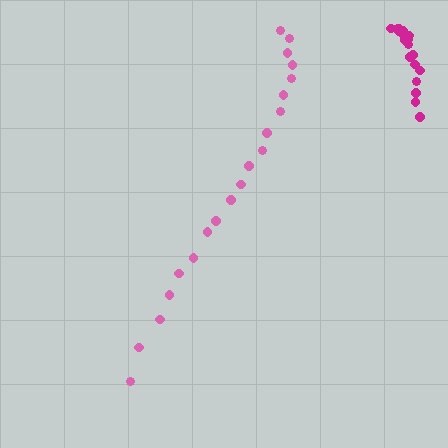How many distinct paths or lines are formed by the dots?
There are 2 distinct paths.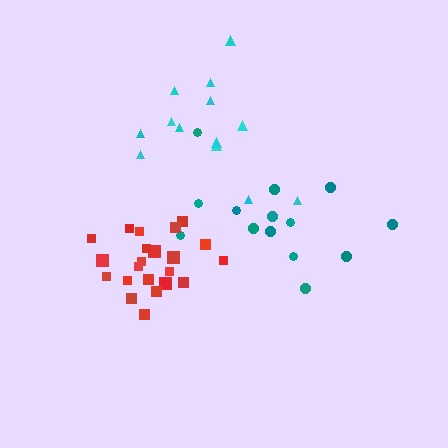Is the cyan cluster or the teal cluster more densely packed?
Cyan.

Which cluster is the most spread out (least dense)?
Teal.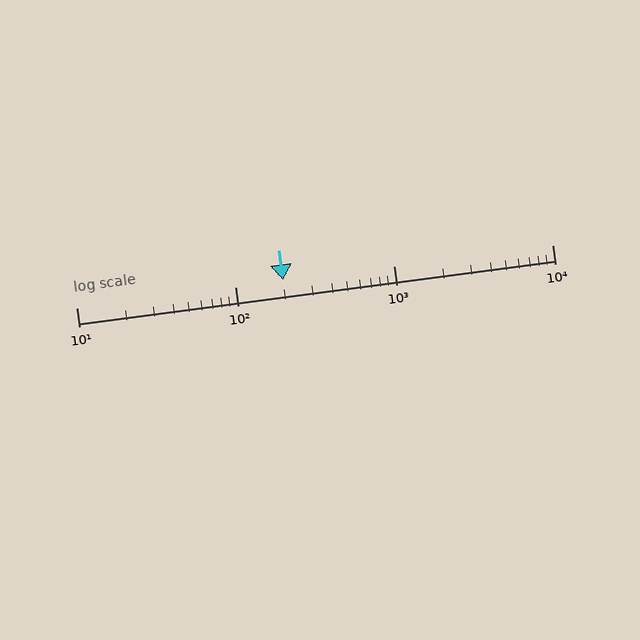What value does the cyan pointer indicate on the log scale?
The pointer indicates approximately 200.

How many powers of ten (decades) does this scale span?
The scale spans 3 decades, from 10 to 10000.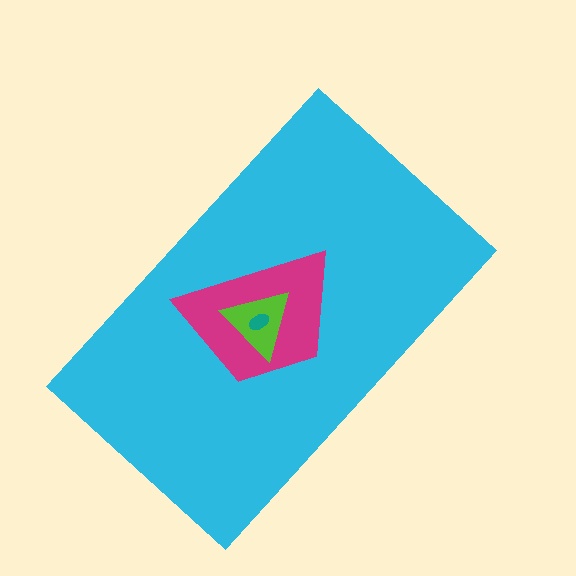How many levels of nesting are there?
4.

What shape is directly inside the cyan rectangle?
The magenta trapezoid.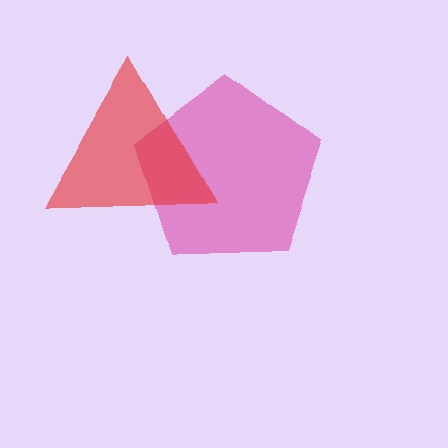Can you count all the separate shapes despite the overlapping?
Yes, there are 2 separate shapes.